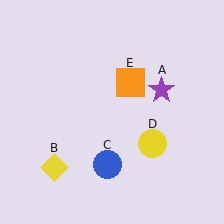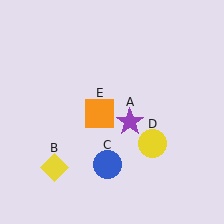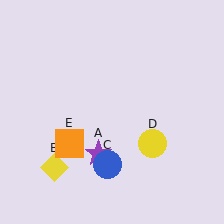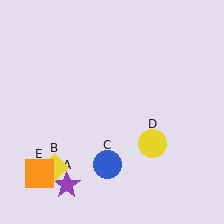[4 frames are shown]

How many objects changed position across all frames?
2 objects changed position: purple star (object A), orange square (object E).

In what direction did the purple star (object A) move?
The purple star (object A) moved down and to the left.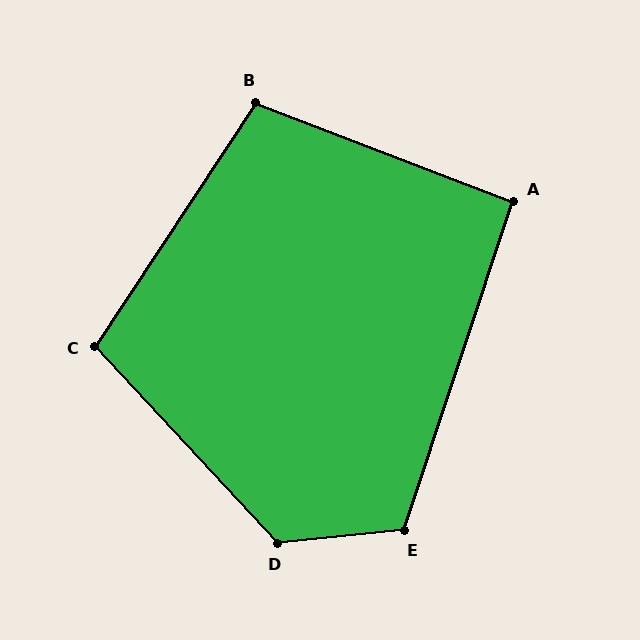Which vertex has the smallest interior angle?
A, at approximately 93 degrees.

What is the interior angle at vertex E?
Approximately 114 degrees (obtuse).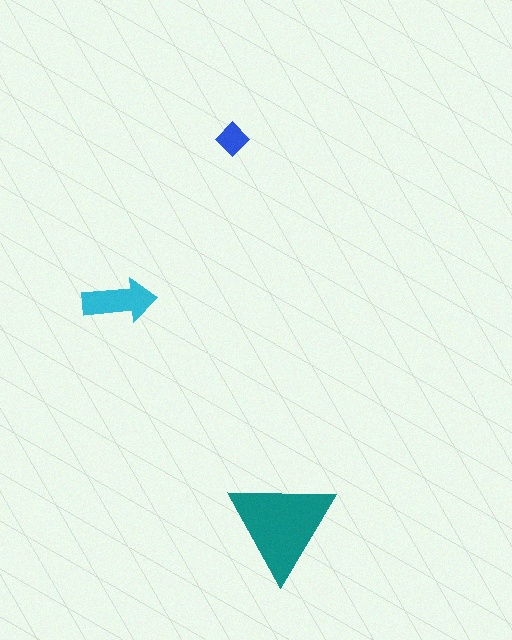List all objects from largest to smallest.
The teal triangle, the cyan arrow, the blue diamond.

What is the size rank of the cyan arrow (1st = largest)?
2nd.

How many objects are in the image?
There are 3 objects in the image.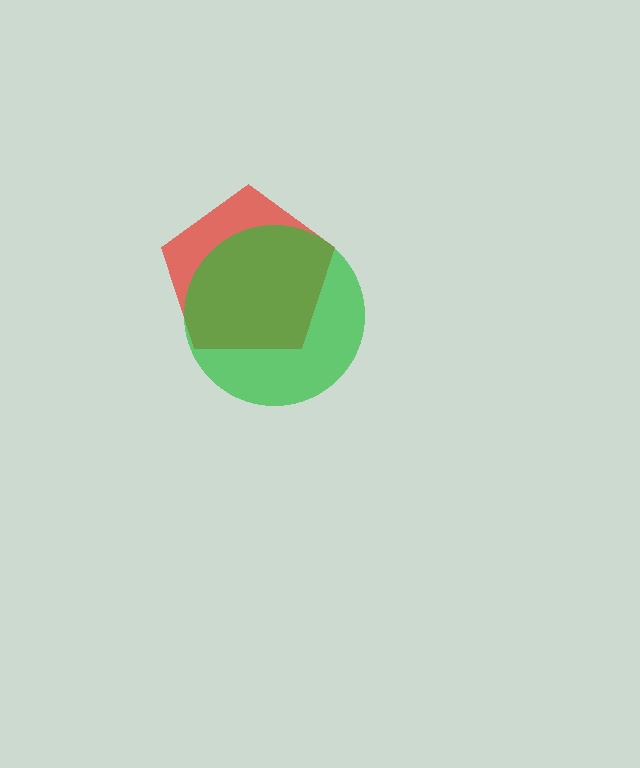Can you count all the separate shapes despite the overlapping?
Yes, there are 2 separate shapes.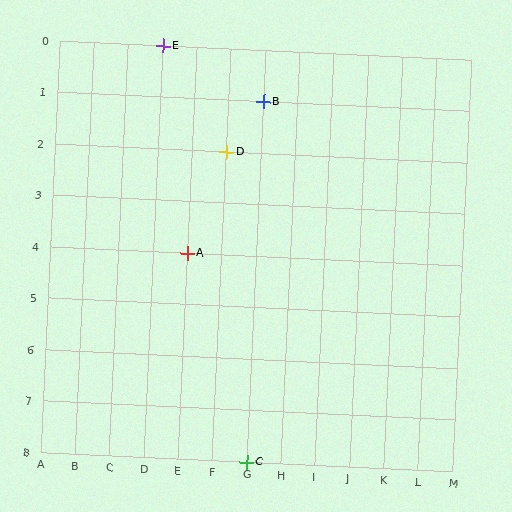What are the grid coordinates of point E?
Point E is at grid coordinates (D, 0).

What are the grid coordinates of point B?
Point B is at grid coordinates (G, 1).